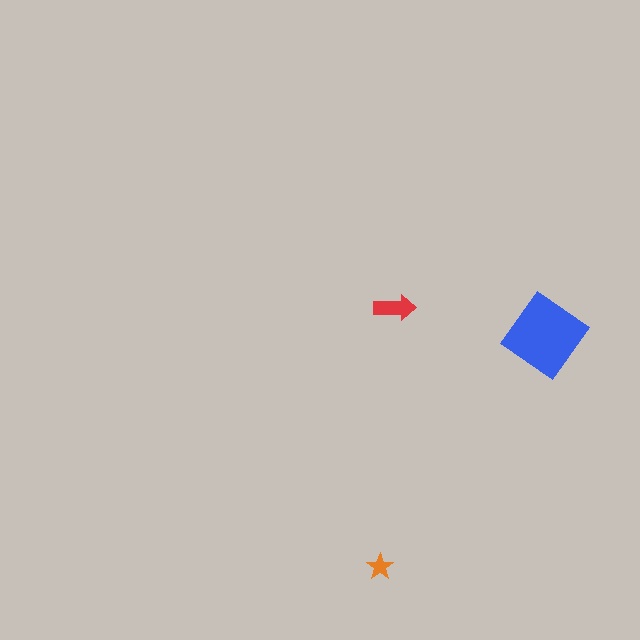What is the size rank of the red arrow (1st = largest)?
2nd.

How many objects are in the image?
There are 3 objects in the image.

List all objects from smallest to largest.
The orange star, the red arrow, the blue diamond.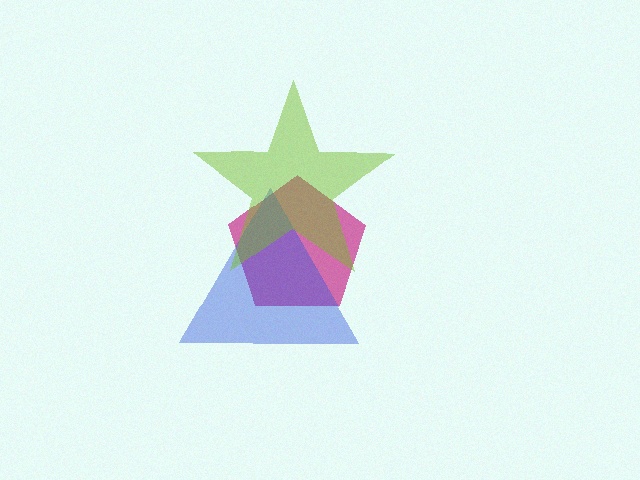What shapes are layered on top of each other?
The layered shapes are: a magenta pentagon, a blue triangle, a lime star.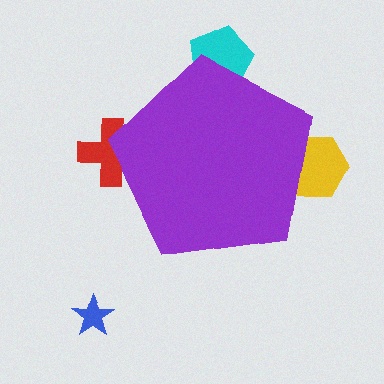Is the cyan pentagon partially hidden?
Yes, the cyan pentagon is partially hidden behind the purple pentagon.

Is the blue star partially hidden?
No, the blue star is fully visible.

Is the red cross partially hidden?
Yes, the red cross is partially hidden behind the purple pentagon.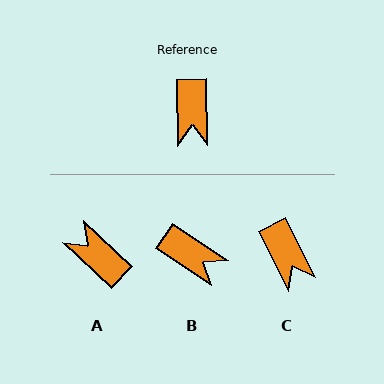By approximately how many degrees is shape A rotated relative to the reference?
Approximately 134 degrees clockwise.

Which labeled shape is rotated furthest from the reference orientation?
A, about 134 degrees away.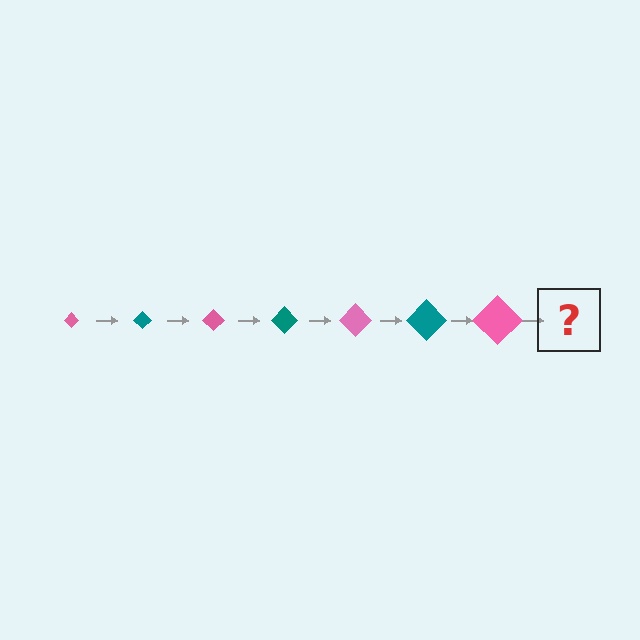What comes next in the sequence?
The next element should be a teal diamond, larger than the previous one.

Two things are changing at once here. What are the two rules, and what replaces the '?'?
The two rules are that the diamond grows larger each step and the color cycles through pink and teal. The '?' should be a teal diamond, larger than the previous one.